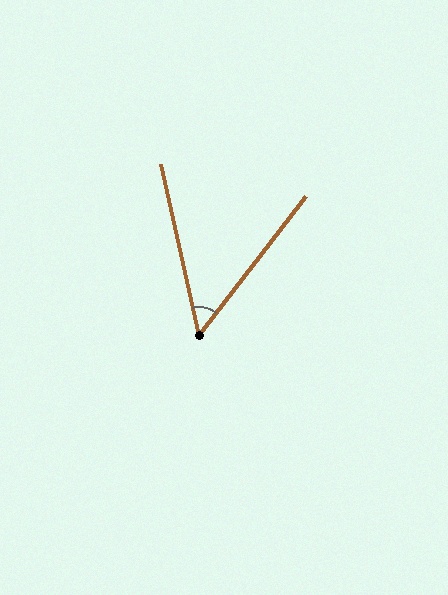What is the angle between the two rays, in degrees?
Approximately 50 degrees.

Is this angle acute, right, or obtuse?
It is acute.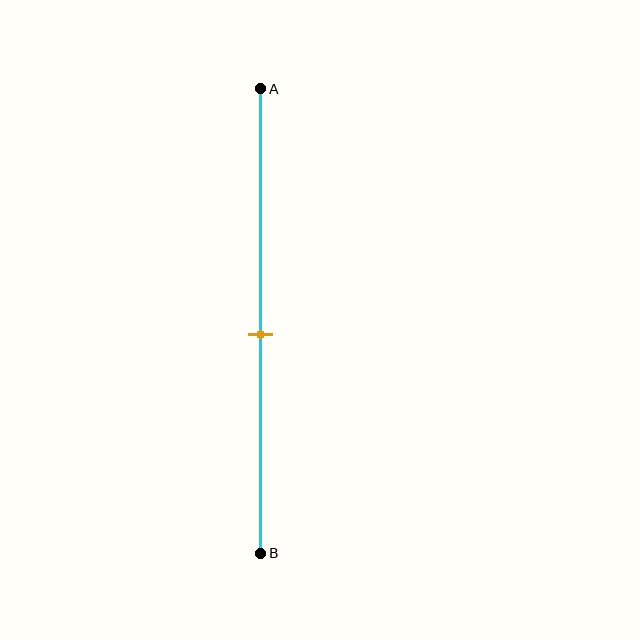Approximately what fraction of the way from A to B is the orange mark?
The orange mark is approximately 55% of the way from A to B.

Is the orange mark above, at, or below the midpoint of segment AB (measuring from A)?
The orange mark is approximately at the midpoint of segment AB.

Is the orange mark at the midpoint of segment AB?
Yes, the mark is approximately at the midpoint.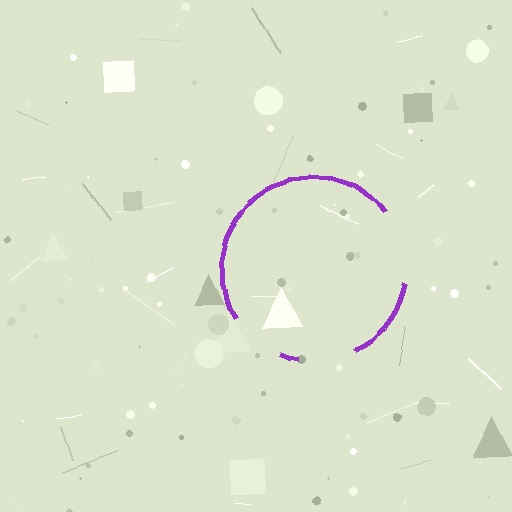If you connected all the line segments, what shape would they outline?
They would outline a circle.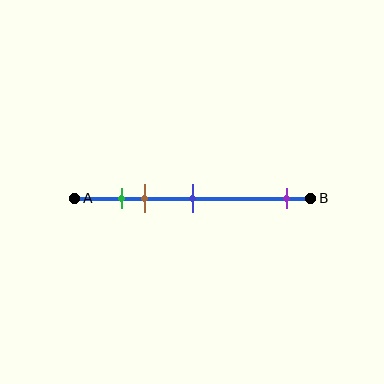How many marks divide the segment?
There are 4 marks dividing the segment.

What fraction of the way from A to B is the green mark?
The green mark is approximately 20% (0.2) of the way from A to B.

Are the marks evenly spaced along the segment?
No, the marks are not evenly spaced.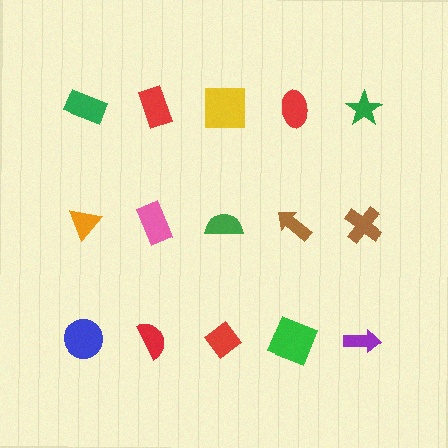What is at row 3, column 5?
A purple arrow.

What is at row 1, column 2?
A red rectangle.